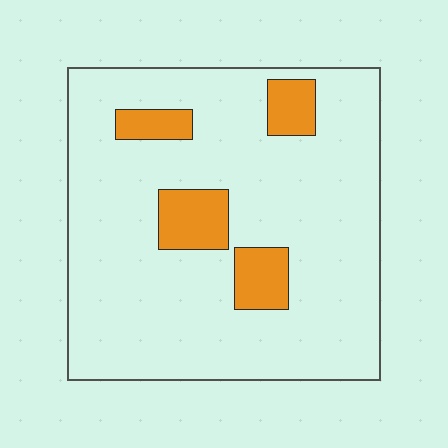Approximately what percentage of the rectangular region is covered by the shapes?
Approximately 15%.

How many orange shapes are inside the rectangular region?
4.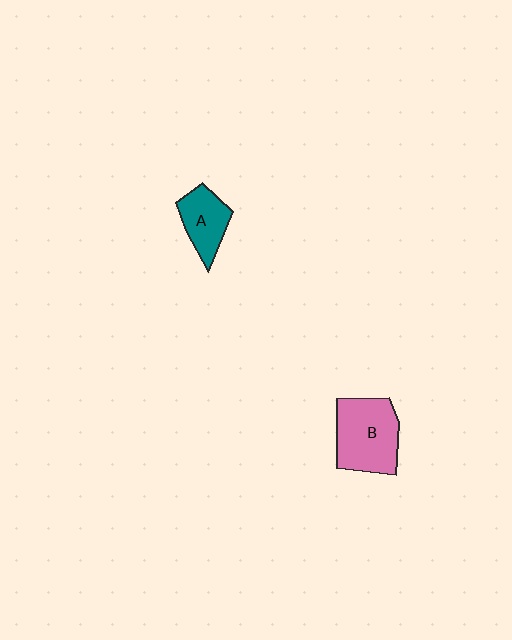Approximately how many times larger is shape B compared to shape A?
Approximately 1.7 times.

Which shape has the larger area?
Shape B (pink).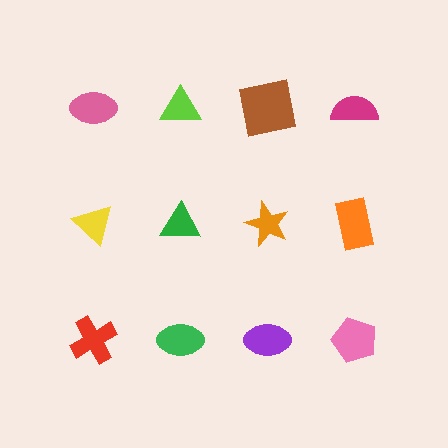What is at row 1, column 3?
A brown square.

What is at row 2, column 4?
An orange rectangle.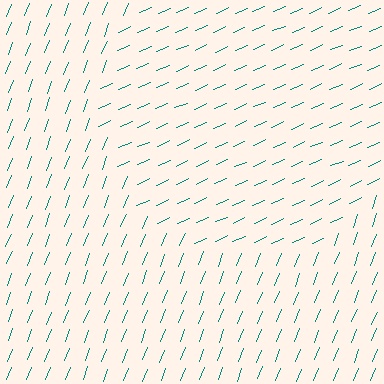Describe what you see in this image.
The image is filled with small teal line segments. A circle region in the image has lines oriented differently from the surrounding lines, creating a visible texture boundary.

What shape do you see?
I see a circle.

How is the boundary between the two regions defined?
The boundary is defined purely by a change in line orientation (approximately 45 degrees difference). All lines are the same color and thickness.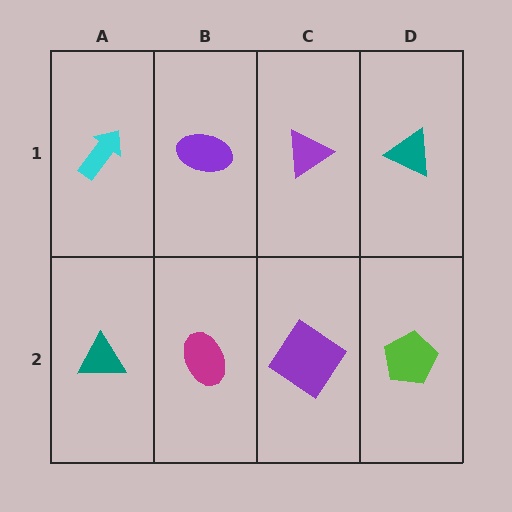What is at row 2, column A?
A teal triangle.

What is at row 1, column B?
A purple ellipse.